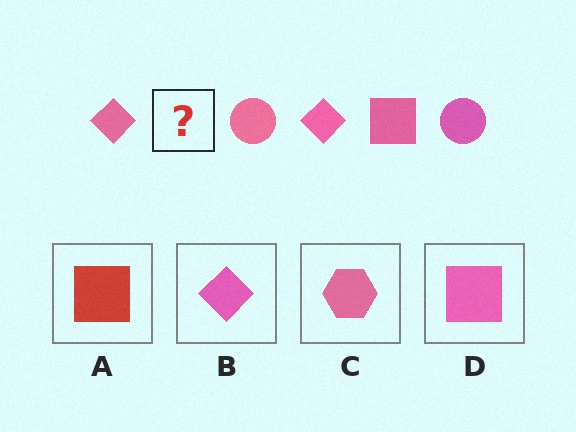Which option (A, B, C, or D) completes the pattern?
D.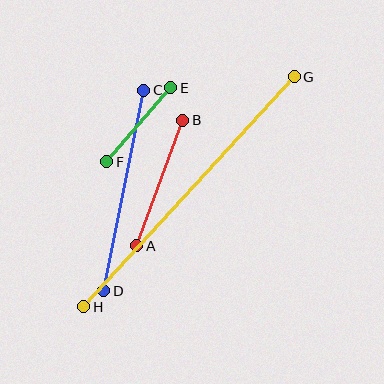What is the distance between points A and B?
The distance is approximately 134 pixels.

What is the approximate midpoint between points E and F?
The midpoint is at approximately (139, 125) pixels.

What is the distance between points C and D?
The distance is approximately 204 pixels.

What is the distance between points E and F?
The distance is approximately 98 pixels.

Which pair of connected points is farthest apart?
Points G and H are farthest apart.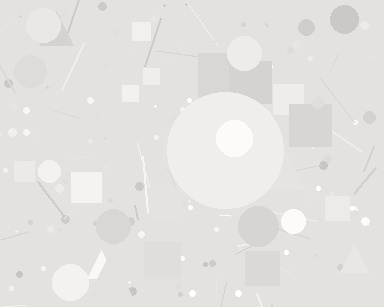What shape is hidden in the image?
A circle is hidden in the image.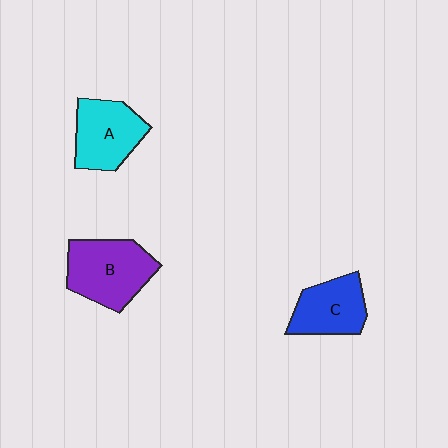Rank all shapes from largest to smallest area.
From largest to smallest: B (purple), A (cyan), C (blue).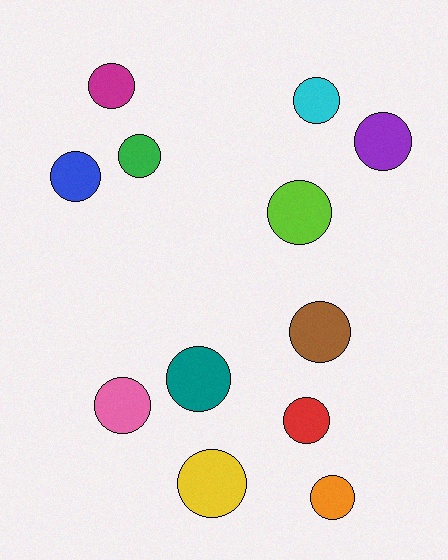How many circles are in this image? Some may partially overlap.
There are 12 circles.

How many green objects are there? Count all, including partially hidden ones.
There is 1 green object.